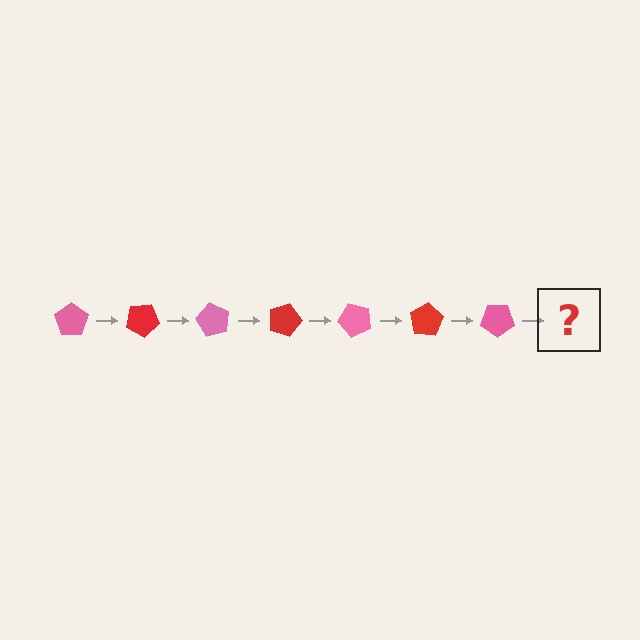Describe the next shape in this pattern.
It should be a red pentagon, rotated 210 degrees from the start.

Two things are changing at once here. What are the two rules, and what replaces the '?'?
The two rules are that it rotates 30 degrees each step and the color cycles through pink and red. The '?' should be a red pentagon, rotated 210 degrees from the start.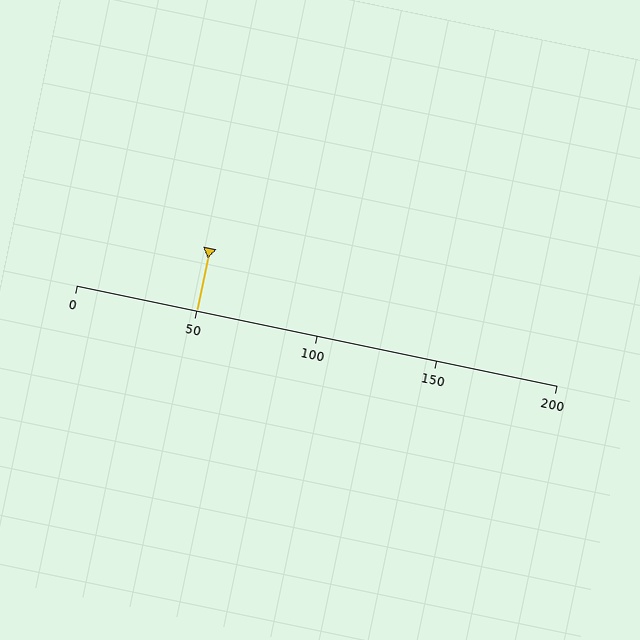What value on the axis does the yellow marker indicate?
The marker indicates approximately 50.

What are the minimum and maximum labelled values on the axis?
The axis runs from 0 to 200.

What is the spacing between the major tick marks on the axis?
The major ticks are spaced 50 apart.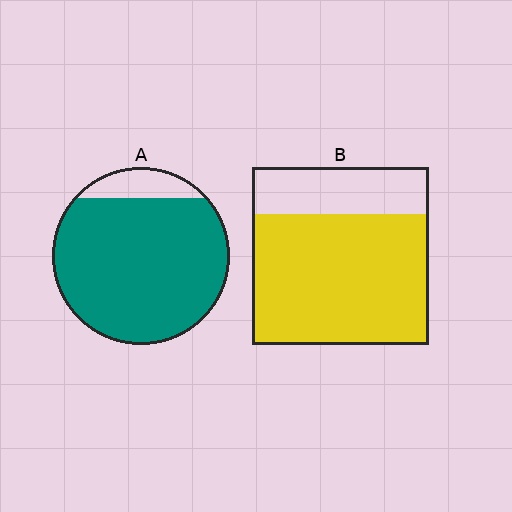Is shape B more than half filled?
Yes.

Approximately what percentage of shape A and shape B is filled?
A is approximately 90% and B is approximately 75%.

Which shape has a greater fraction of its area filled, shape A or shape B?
Shape A.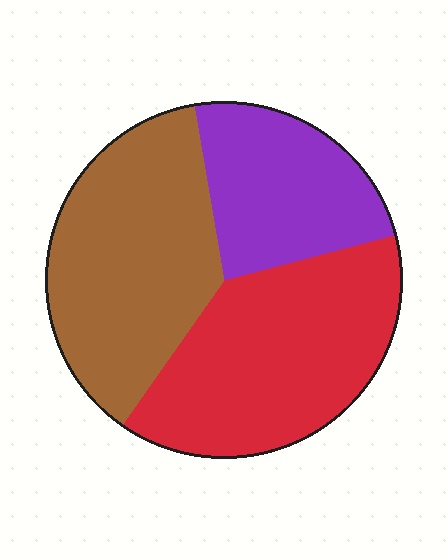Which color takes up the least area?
Purple, at roughly 25%.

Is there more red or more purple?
Red.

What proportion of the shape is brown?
Brown covers roughly 40% of the shape.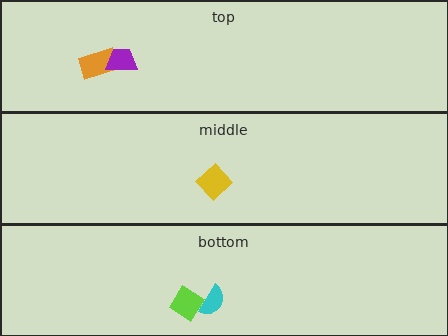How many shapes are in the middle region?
1.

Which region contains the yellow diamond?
The middle region.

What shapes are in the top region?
The orange rectangle, the purple trapezoid.